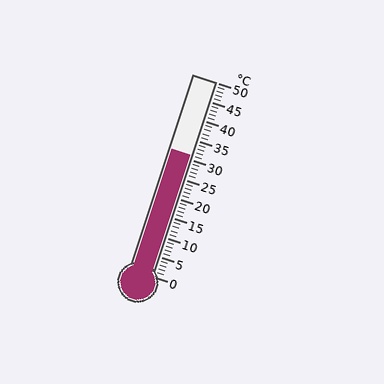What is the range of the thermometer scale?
The thermometer scale ranges from 0°C to 50°C.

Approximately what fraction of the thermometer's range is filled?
The thermometer is filled to approximately 60% of its range.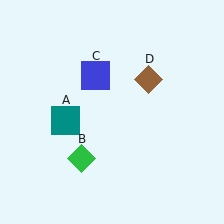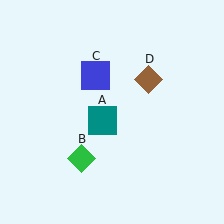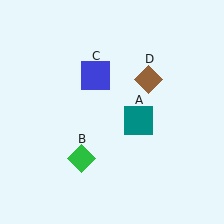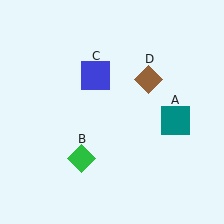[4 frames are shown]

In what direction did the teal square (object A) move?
The teal square (object A) moved right.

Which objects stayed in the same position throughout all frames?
Green diamond (object B) and blue square (object C) and brown diamond (object D) remained stationary.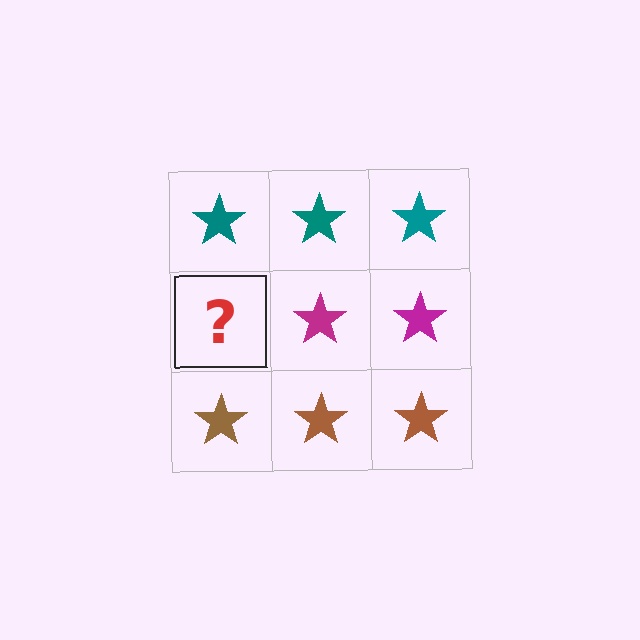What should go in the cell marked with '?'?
The missing cell should contain a magenta star.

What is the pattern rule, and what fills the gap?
The rule is that each row has a consistent color. The gap should be filled with a magenta star.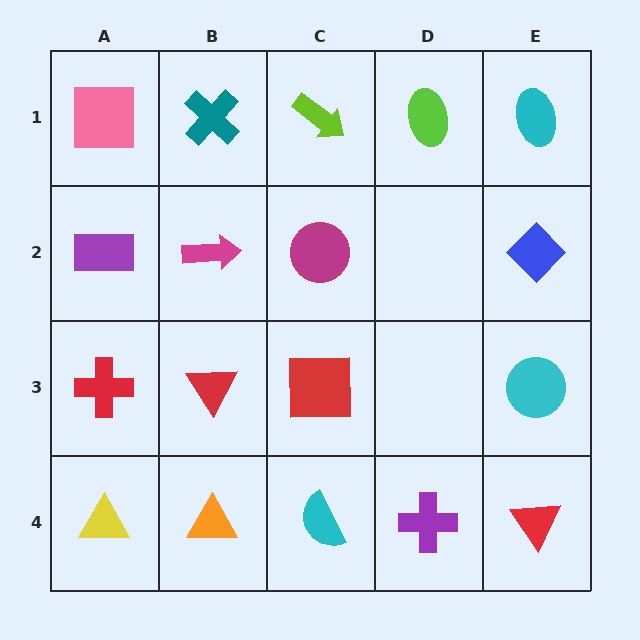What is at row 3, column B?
A red triangle.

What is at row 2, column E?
A blue diamond.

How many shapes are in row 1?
5 shapes.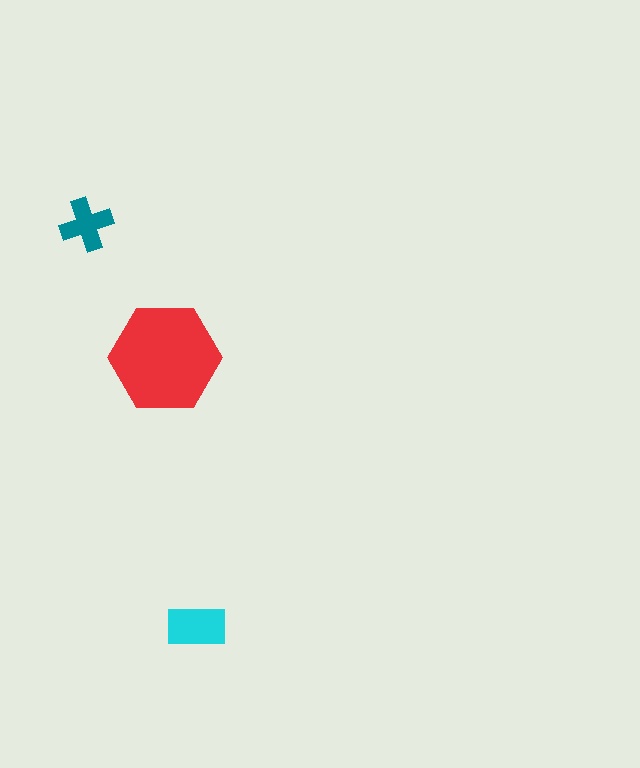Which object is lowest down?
The cyan rectangle is bottommost.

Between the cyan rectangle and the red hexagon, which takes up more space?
The red hexagon.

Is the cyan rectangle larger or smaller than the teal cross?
Larger.